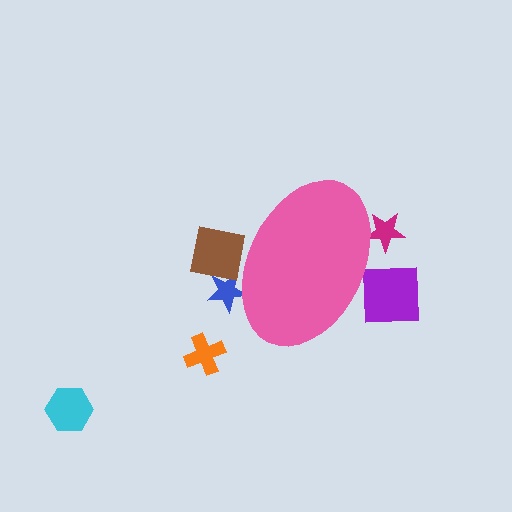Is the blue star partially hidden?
Yes, the blue star is partially hidden behind the pink ellipse.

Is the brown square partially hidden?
Yes, the brown square is partially hidden behind the pink ellipse.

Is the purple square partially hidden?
Yes, the purple square is partially hidden behind the pink ellipse.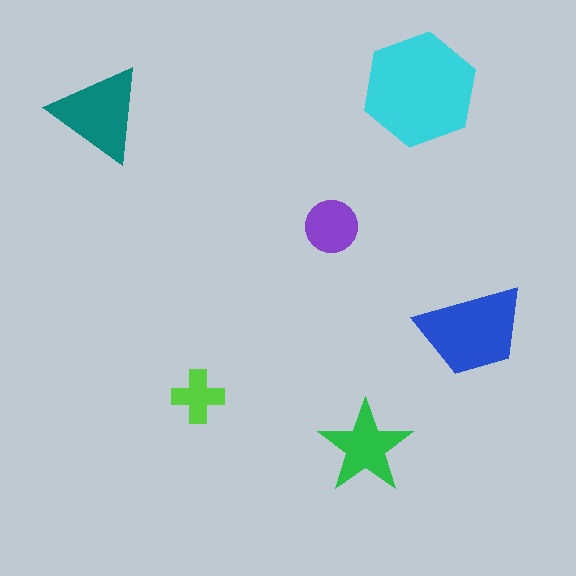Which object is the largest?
The cyan hexagon.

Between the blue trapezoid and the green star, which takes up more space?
The blue trapezoid.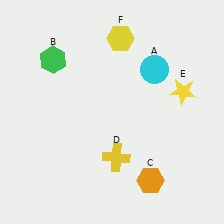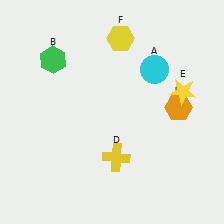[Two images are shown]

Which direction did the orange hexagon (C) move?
The orange hexagon (C) moved up.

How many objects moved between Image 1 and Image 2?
1 object moved between the two images.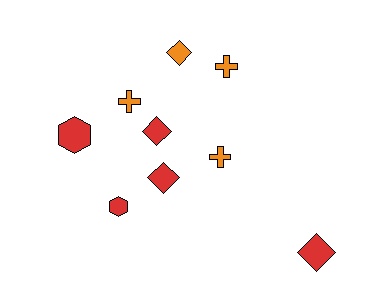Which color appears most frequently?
Red, with 5 objects.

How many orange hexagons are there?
There are no orange hexagons.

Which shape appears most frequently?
Diamond, with 4 objects.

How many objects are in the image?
There are 9 objects.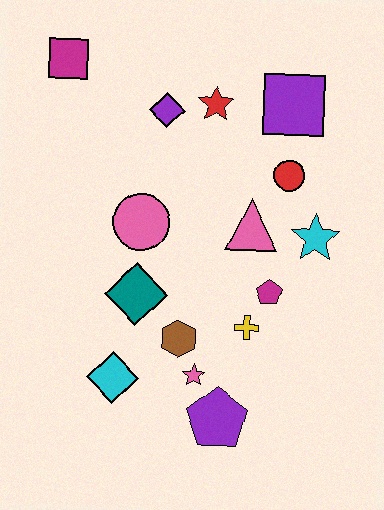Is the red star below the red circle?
No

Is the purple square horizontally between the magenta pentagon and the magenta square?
No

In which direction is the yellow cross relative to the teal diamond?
The yellow cross is to the right of the teal diamond.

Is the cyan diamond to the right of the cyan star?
No